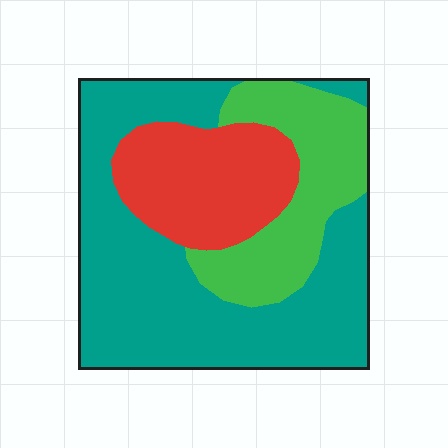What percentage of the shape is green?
Green takes up between a sixth and a third of the shape.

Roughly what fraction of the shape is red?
Red takes up about one fifth (1/5) of the shape.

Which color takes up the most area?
Teal, at roughly 55%.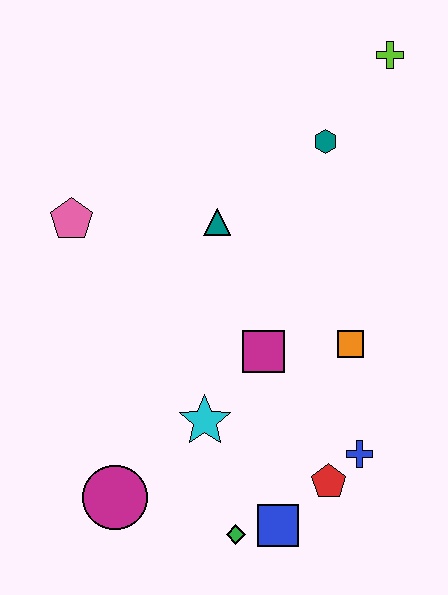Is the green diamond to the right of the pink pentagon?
Yes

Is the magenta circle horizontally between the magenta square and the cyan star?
No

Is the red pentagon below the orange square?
Yes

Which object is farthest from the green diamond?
The lime cross is farthest from the green diamond.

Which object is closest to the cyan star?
The magenta square is closest to the cyan star.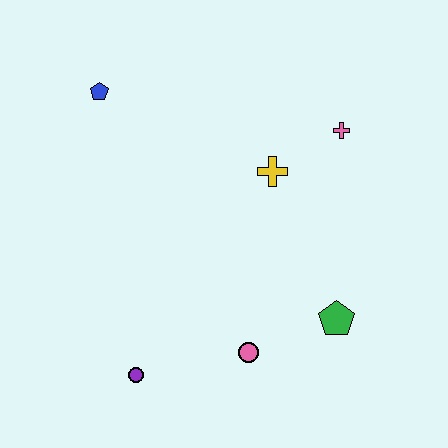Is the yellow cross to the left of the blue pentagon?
No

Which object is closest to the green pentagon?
The pink circle is closest to the green pentagon.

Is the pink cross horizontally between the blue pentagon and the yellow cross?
No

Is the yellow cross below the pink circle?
No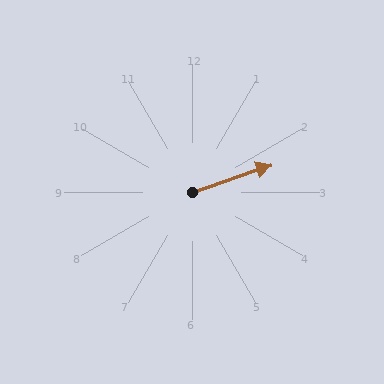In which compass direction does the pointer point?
East.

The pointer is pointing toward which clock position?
Roughly 2 o'clock.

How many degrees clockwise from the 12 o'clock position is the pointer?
Approximately 71 degrees.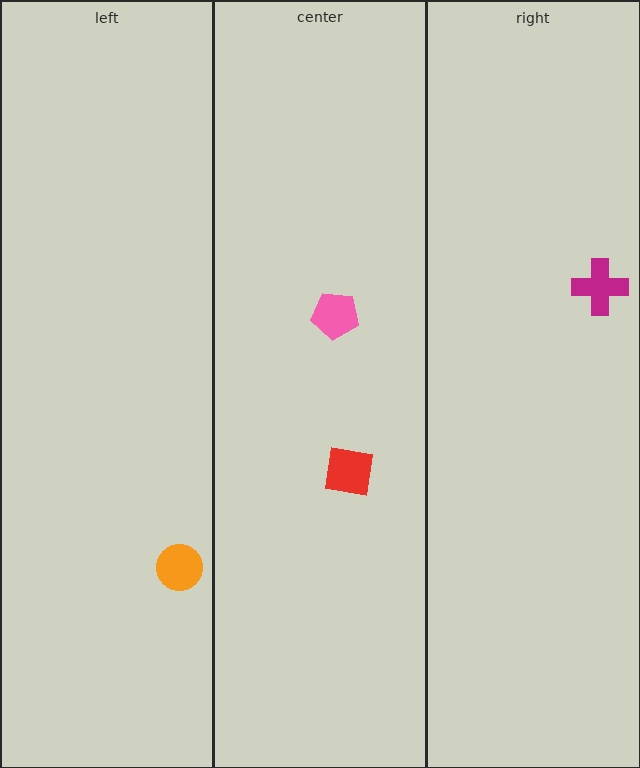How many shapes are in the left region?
1.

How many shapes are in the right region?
1.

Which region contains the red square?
The center region.